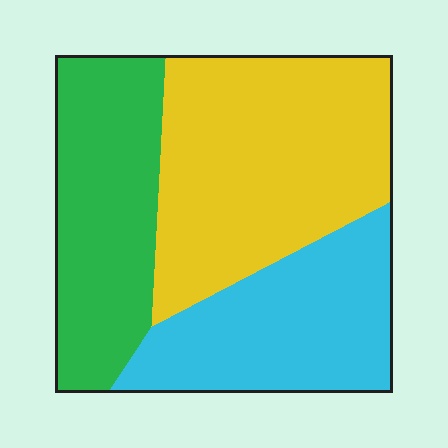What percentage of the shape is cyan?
Cyan covers about 30% of the shape.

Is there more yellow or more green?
Yellow.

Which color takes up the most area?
Yellow, at roughly 40%.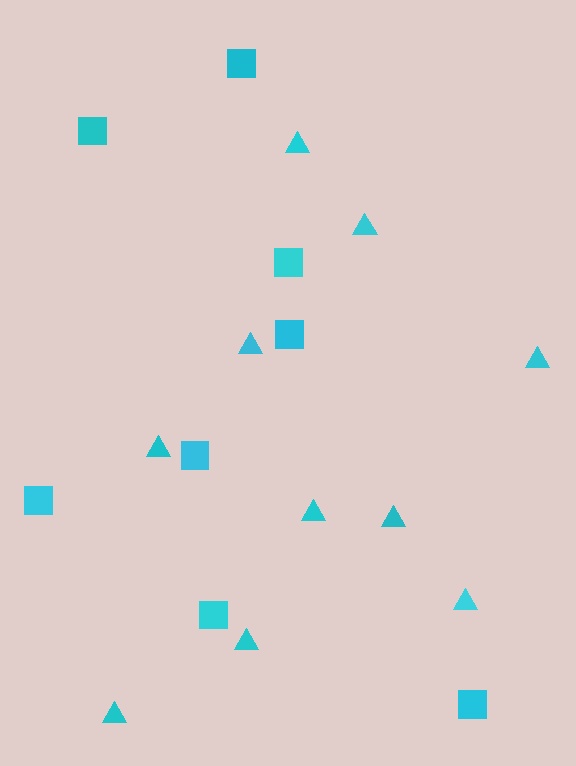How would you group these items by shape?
There are 2 groups: one group of squares (8) and one group of triangles (10).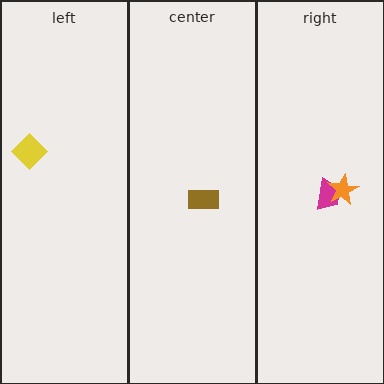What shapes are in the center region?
The brown rectangle.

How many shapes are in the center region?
1.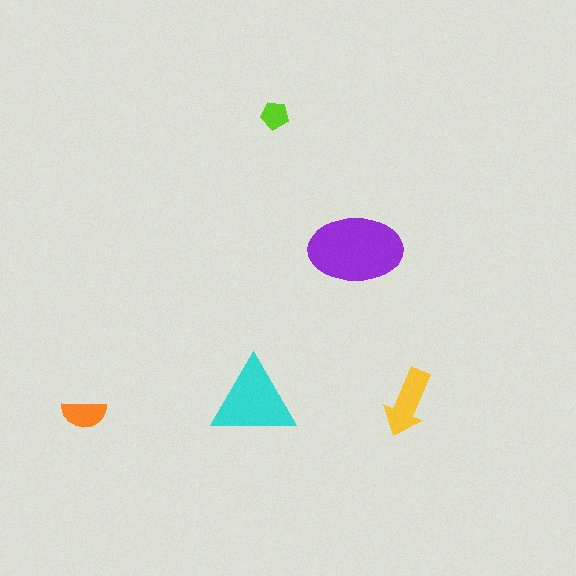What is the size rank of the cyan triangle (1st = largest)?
2nd.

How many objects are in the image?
There are 5 objects in the image.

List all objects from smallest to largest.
The lime pentagon, the orange semicircle, the yellow arrow, the cyan triangle, the purple ellipse.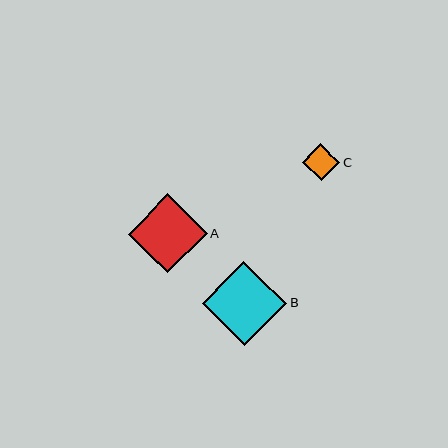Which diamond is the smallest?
Diamond C is the smallest with a size of approximately 37 pixels.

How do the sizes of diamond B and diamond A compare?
Diamond B and diamond A are approximately the same size.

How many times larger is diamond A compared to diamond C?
Diamond A is approximately 2.1 times the size of diamond C.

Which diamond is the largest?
Diamond B is the largest with a size of approximately 84 pixels.